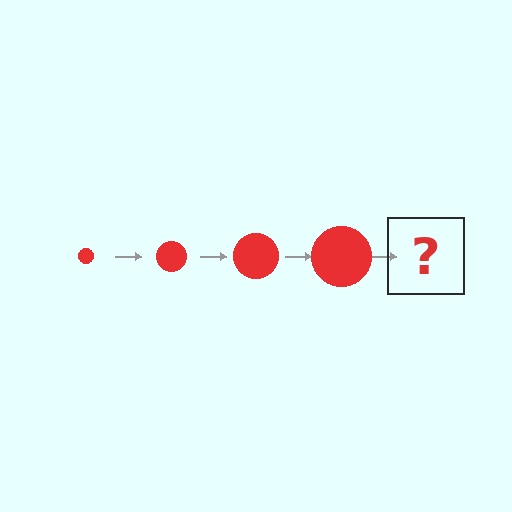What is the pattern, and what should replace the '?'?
The pattern is that the circle gets progressively larger each step. The '?' should be a red circle, larger than the previous one.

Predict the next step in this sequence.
The next step is a red circle, larger than the previous one.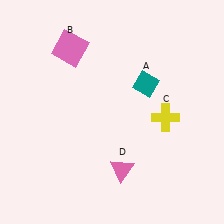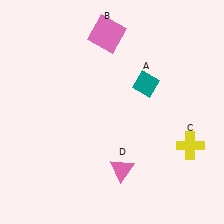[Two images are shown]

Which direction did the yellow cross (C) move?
The yellow cross (C) moved down.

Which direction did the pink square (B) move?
The pink square (B) moved right.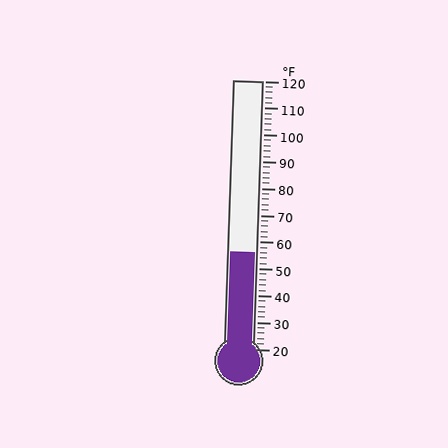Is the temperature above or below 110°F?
The temperature is below 110°F.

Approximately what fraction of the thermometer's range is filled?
The thermometer is filled to approximately 35% of its range.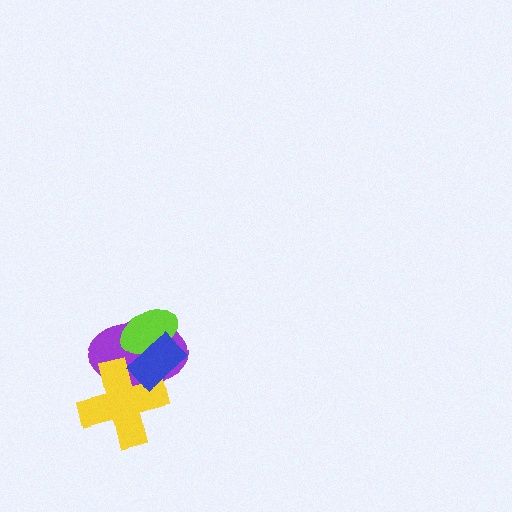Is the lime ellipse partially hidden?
Yes, it is partially covered by another shape.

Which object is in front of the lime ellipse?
The blue rectangle is in front of the lime ellipse.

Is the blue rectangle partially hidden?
No, no other shape covers it.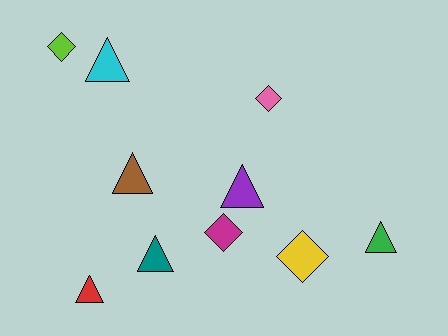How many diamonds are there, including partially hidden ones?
There are 4 diamonds.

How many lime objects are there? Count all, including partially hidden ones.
There is 1 lime object.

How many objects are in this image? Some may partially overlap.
There are 10 objects.